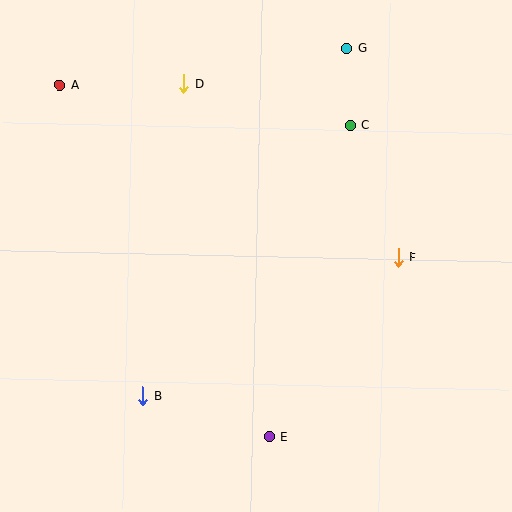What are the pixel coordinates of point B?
Point B is at (143, 396).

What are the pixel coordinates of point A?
Point A is at (60, 85).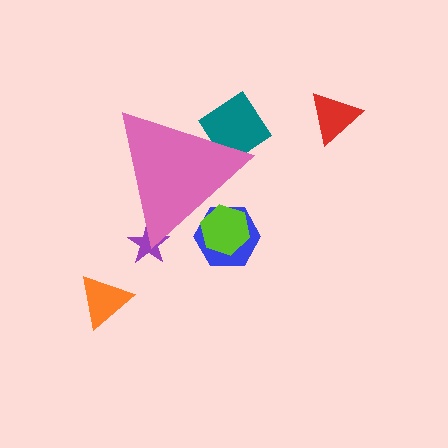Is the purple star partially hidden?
Yes, the purple star is partially hidden behind the pink triangle.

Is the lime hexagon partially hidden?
Yes, the lime hexagon is partially hidden behind the pink triangle.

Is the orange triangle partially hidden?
No, the orange triangle is fully visible.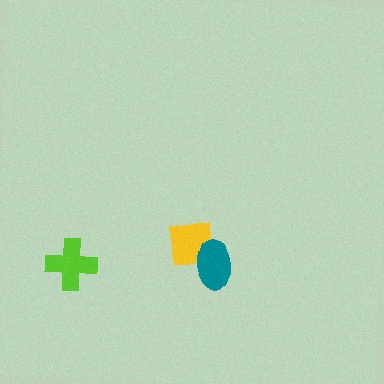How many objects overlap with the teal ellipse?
1 object overlaps with the teal ellipse.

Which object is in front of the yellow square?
The teal ellipse is in front of the yellow square.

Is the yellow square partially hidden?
Yes, it is partially covered by another shape.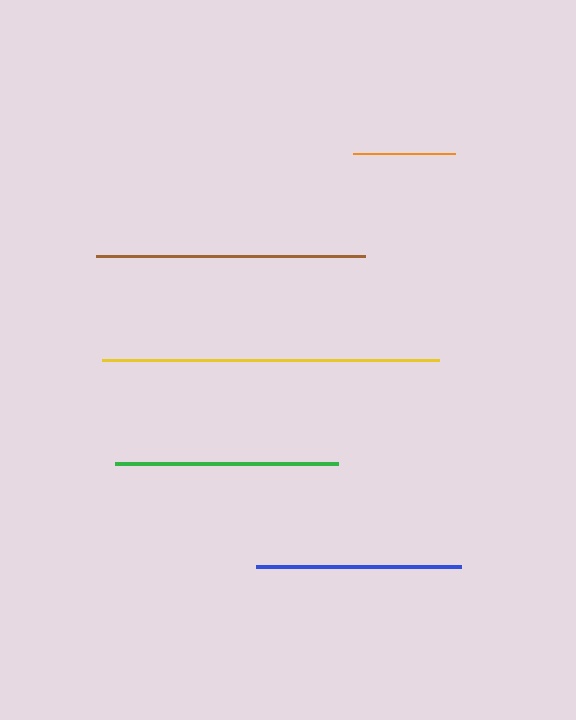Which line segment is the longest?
The yellow line is the longest at approximately 337 pixels.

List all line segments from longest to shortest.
From longest to shortest: yellow, brown, green, blue, orange.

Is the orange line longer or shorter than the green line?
The green line is longer than the orange line.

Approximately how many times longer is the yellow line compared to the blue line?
The yellow line is approximately 1.6 times the length of the blue line.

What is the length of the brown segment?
The brown segment is approximately 269 pixels long.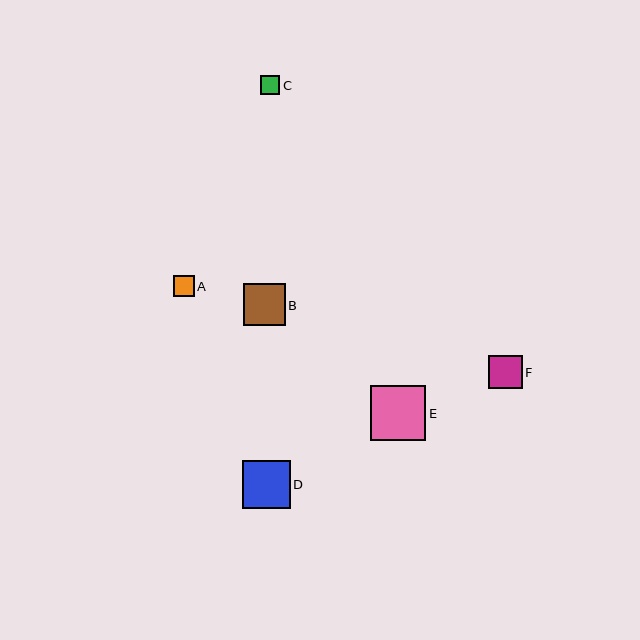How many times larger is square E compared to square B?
Square E is approximately 1.3 times the size of square B.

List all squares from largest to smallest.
From largest to smallest: E, D, B, F, A, C.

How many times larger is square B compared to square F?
Square B is approximately 1.3 times the size of square F.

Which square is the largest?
Square E is the largest with a size of approximately 56 pixels.